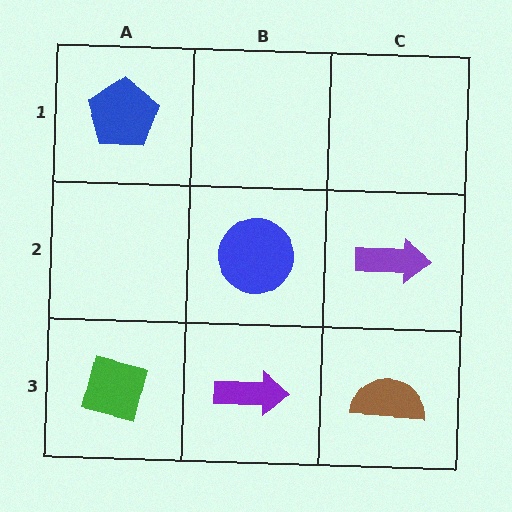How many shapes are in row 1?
1 shape.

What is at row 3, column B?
A purple arrow.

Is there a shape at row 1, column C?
No, that cell is empty.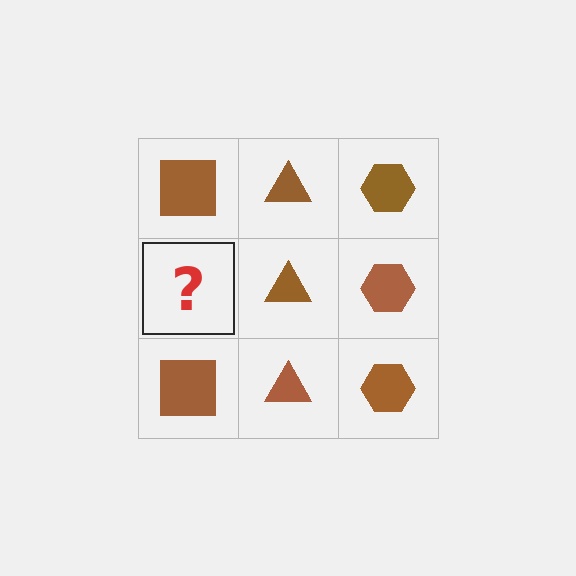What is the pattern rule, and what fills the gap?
The rule is that each column has a consistent shape. The gap should be filled with a brown square.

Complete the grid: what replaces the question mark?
The question mark should be replaced with a brown square.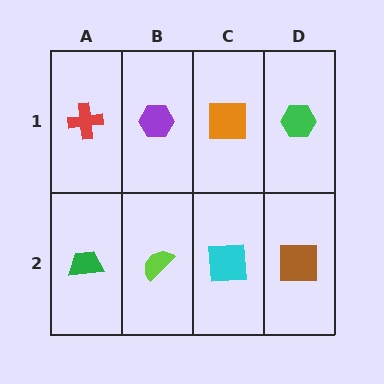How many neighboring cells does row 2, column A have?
2.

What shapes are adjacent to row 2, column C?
An orange square (row 1, column C), a lime semicircle (row 2, column B), a brown square (row 2, column D).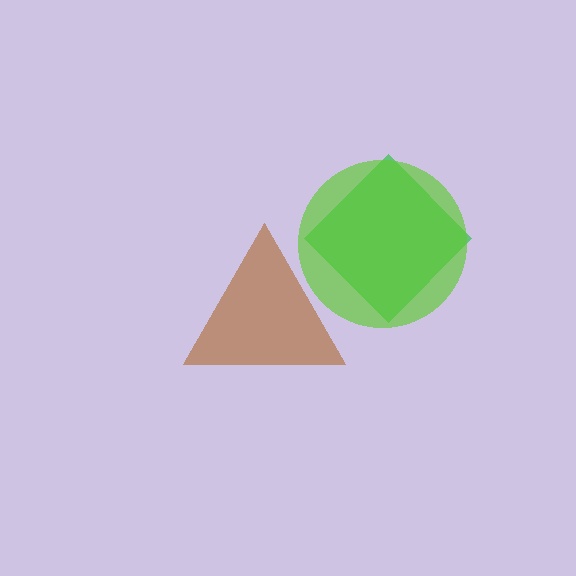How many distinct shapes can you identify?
There are 3 distinct shapes: a green diamond, a lime circle, a brown triangle.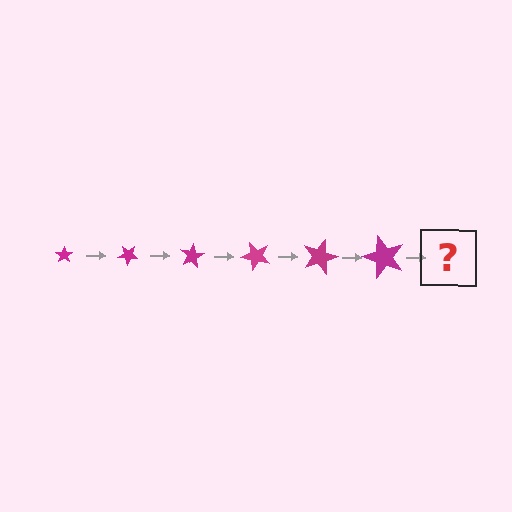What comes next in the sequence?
The next element should be a star, larger than the previous one and rotated 240 degrees from the start.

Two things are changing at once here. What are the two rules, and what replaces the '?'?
The two rules are that the star grows larger each step and it rotates 40 degrees each step. The '?' should be a star, larger than the previous one and rotated 240 degrees from the start.